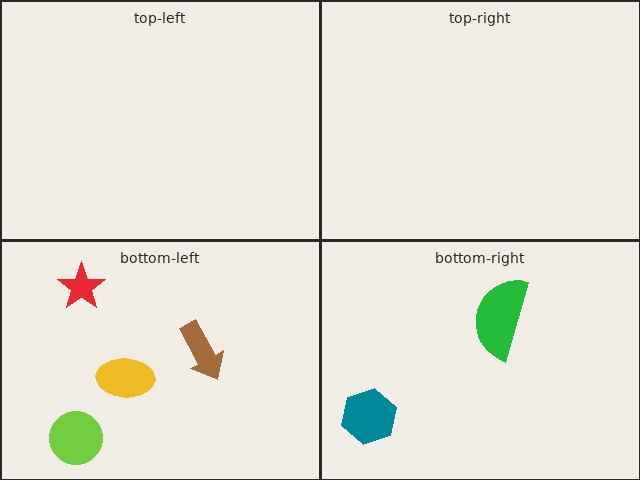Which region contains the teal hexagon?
The bottom-right region.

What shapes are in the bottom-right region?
The green semicircle, the teal hexagon.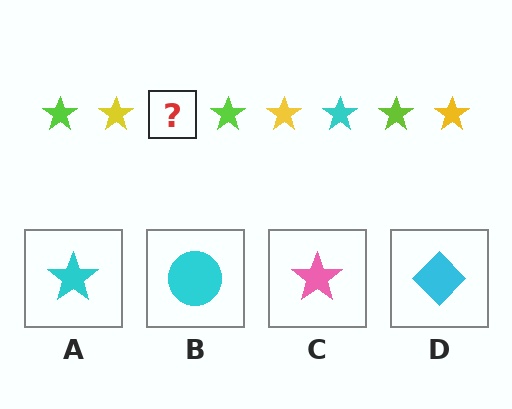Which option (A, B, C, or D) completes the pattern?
A.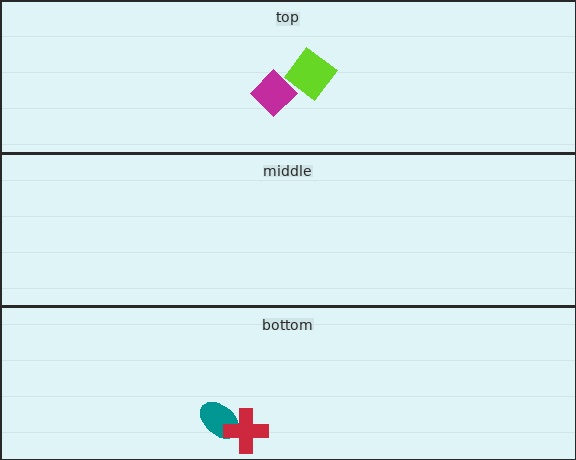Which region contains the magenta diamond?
The top region.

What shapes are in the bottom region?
The teal ellipse, the red cross.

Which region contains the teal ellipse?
The bottom region.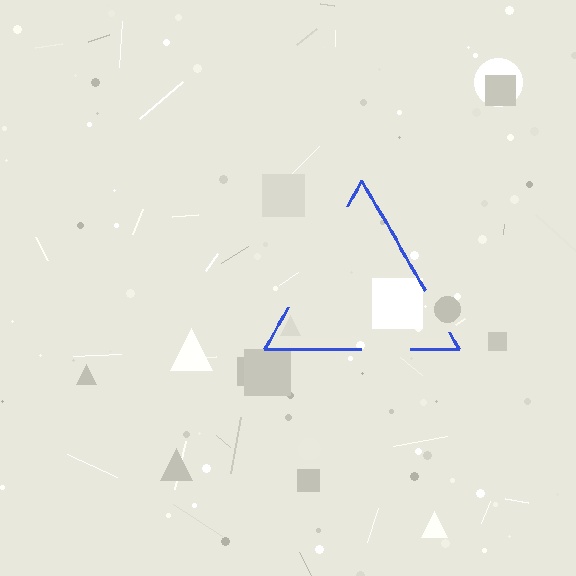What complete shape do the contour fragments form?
The contour fragments form a triangle.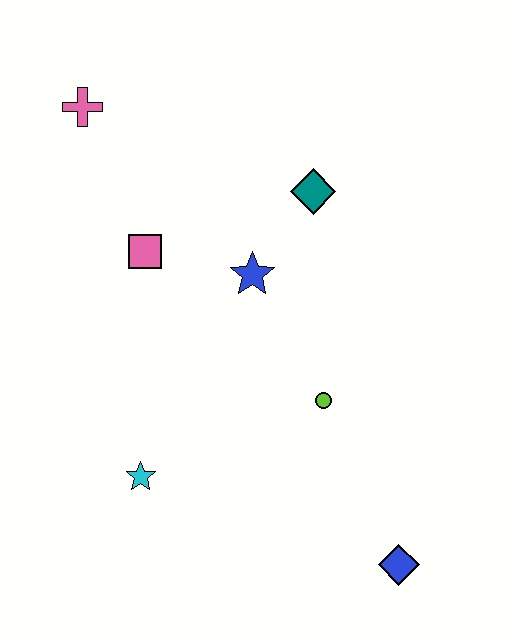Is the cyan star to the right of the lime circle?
No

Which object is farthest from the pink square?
The blue diamond is farthest from the pink square.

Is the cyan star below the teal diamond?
Yes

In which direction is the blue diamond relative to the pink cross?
The blue diamond is below the pink cross.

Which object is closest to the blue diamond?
The lime circle is closest to the blue diamond.